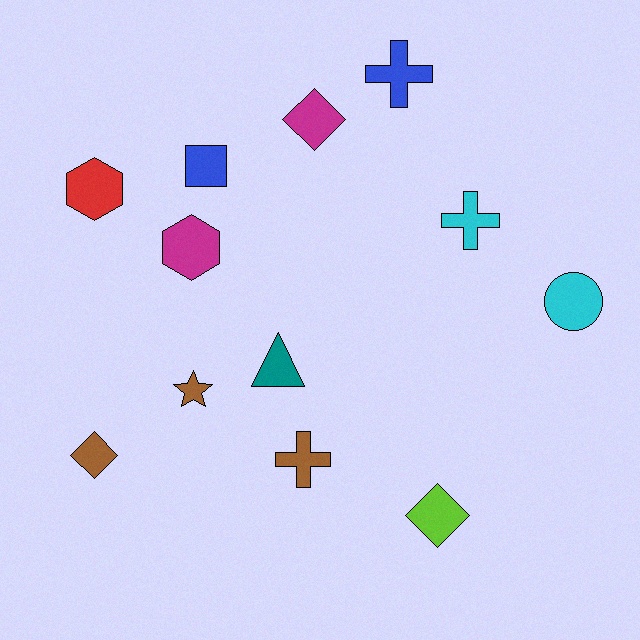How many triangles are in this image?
There is 1 triangle.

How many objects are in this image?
There are 12 objects.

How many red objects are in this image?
There is 1 red object.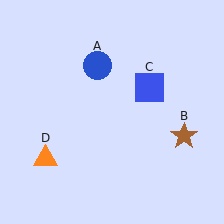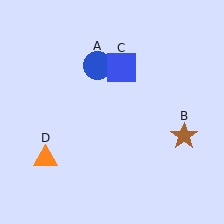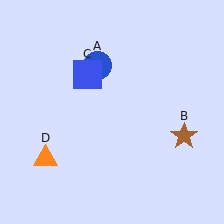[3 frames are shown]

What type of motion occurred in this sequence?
The blue square (object C) rotated counterclockwise around the center of the scene.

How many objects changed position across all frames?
1 object changed position: blue square (object C).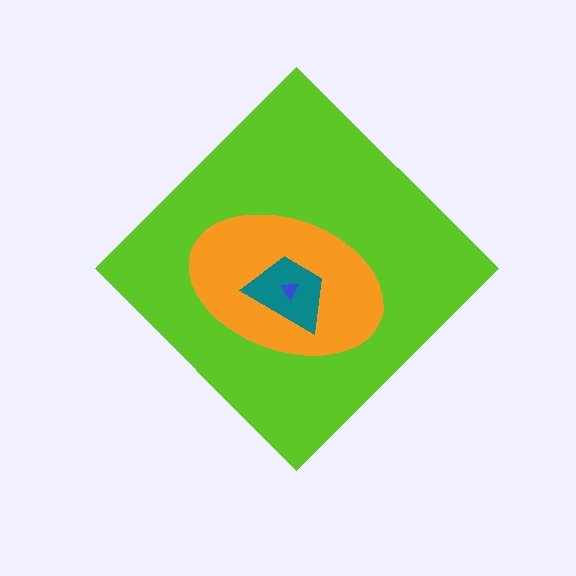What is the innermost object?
The blue triangle.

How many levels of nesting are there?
4.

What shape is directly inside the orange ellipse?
The teal trapezoid.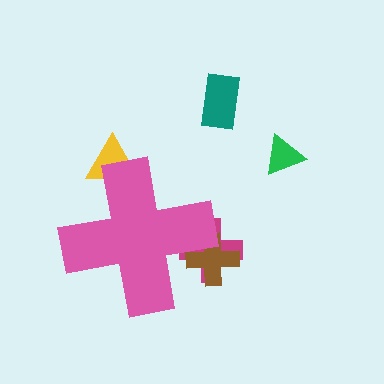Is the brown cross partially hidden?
Yes, the brown cross is partially hidden behind the pink cross.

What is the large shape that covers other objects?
A pink cross.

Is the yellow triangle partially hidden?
Yes, the yellow triangle is partially hidden behind the pink cross.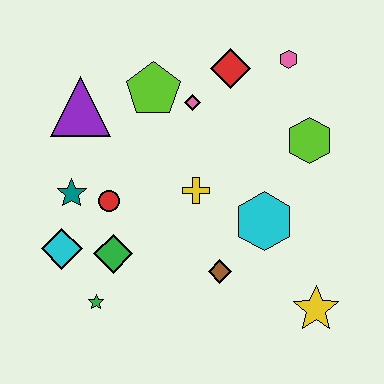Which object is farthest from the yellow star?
The purple triangle is farthest from the yellow star.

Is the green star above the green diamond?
No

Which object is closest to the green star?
The green diamond is closest to the green star.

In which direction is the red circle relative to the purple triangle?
The red circle is below the purple triangle.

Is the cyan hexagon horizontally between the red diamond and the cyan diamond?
No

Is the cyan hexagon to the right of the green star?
Yes